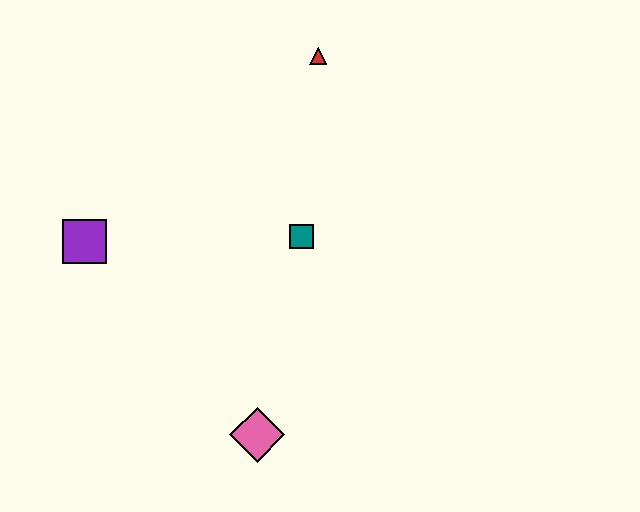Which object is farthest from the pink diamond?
The red triangle is farthest from the pink diamond.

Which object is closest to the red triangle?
The teal square is closest to the red triangle.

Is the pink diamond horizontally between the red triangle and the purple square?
Yes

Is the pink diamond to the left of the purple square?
No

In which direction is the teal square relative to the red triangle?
The teal square is below the red triangle.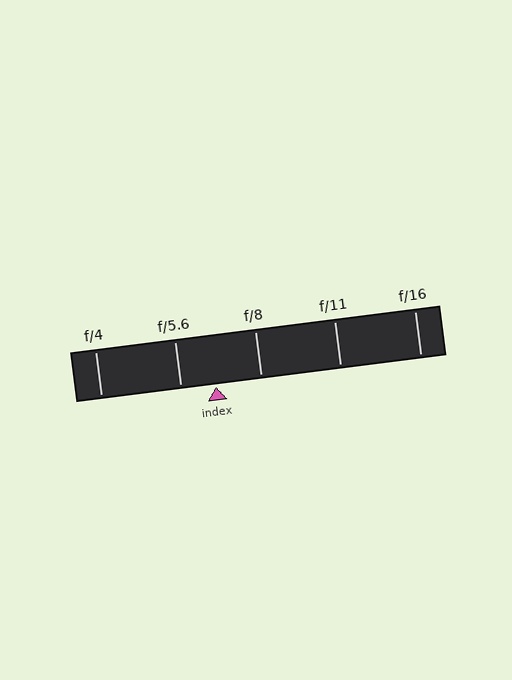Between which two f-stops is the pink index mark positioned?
The index mark is between f/5.6 and f/8.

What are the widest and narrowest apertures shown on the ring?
The widest aperture shown is f/4 and the narrowest is f/16.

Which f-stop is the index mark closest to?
The index mark is closest to f/5.6.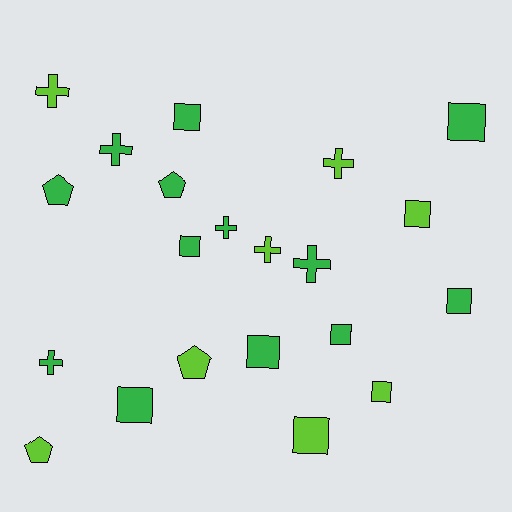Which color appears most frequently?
Green, with 13 objects.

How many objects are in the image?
There are 21 objects.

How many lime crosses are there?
There are 3 lime crosses.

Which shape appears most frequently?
Square, with 10 objects.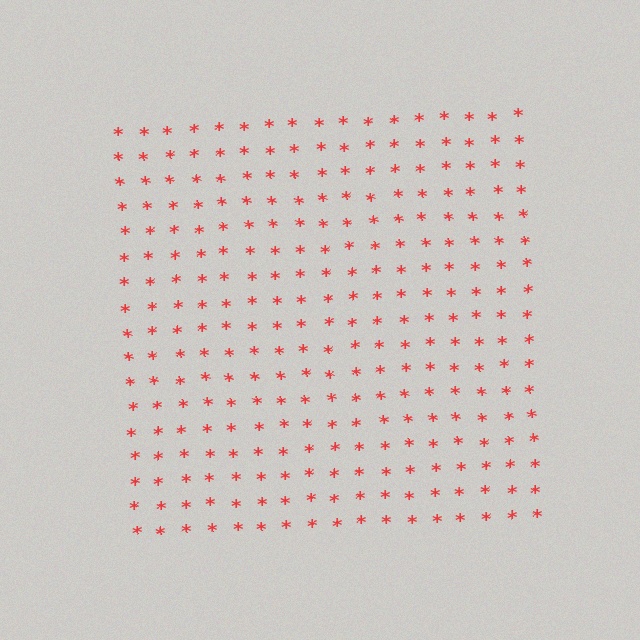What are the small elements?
The small elements are asterisks.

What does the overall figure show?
The overall figure shows a square.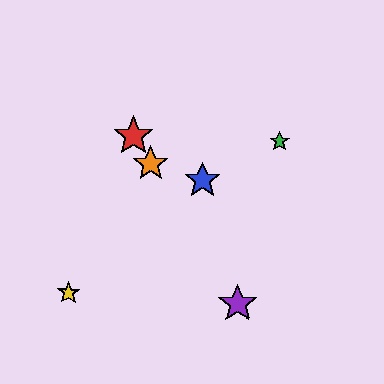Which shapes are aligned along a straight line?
The red star, the purple star, the orange star are aligned along a straight line.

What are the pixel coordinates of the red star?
The red star is at (134, 136).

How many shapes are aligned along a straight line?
3 shapes (the red star, the purple star, the orange star) are aligned along a straight line.